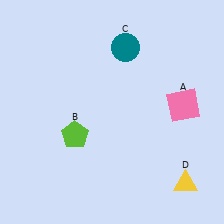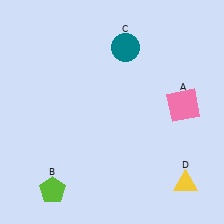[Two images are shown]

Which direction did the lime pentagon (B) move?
The lime pentagon (B) moved down.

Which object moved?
The lime pentagon (B) moved down.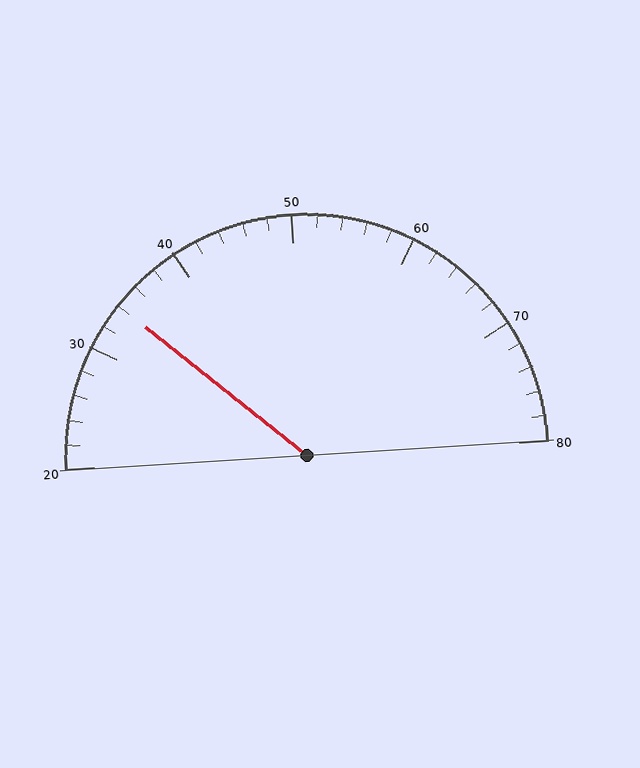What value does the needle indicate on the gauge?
The needle indicates approximately 34.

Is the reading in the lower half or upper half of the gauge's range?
The reading is in the lower half of the range (20 to 80).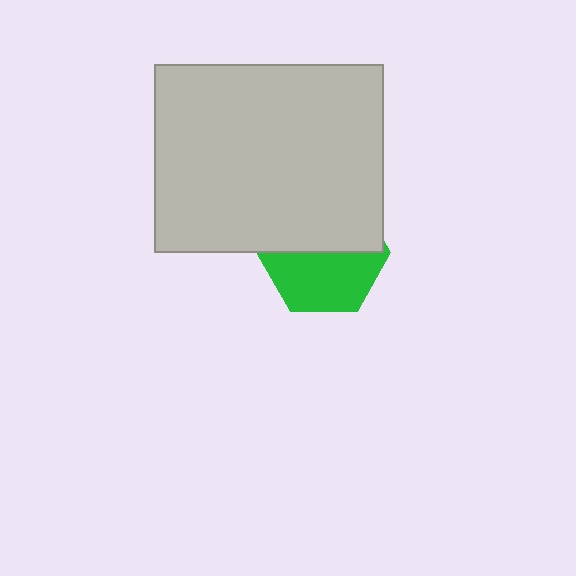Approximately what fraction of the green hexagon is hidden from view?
Roughly 51% of the green hexagon is hidden behind the light gray rectangle.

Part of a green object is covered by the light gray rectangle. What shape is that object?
It is a hexagon.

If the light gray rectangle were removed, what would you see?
You would see the complete green hexagon.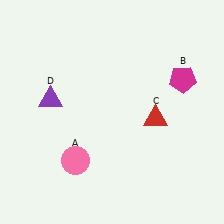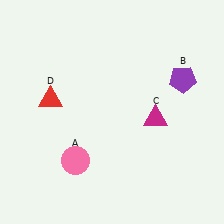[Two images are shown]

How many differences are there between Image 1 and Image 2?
There are 3 differences between the two images.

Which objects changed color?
B changed from magenta to purple. C changed from red to magenta. D changed from purple to red.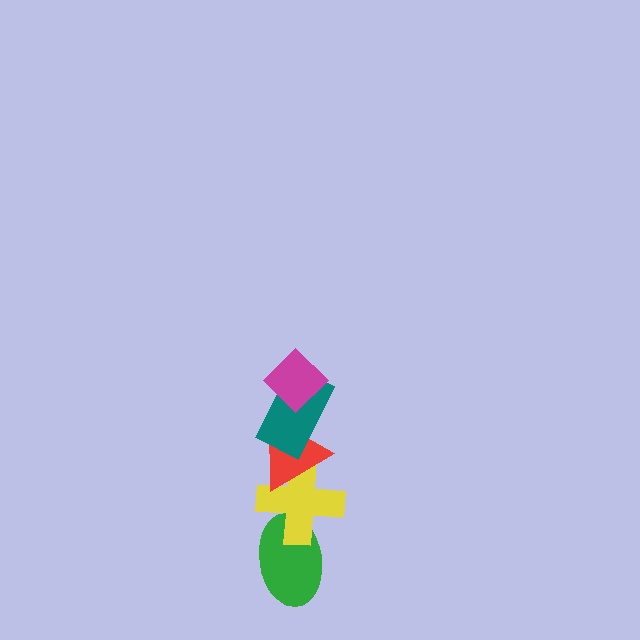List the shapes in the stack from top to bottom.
From top to bottom: the magenta diamond, the teal rectangle, the red triangle, the yellow cross, the green ellipse.